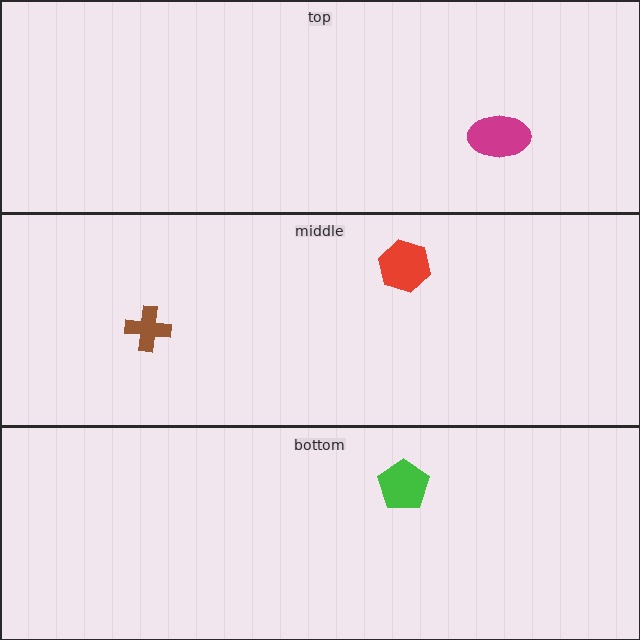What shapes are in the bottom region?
The green pentagon.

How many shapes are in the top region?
1.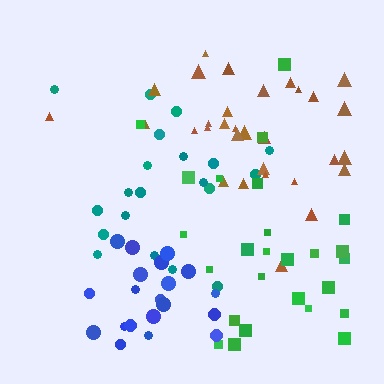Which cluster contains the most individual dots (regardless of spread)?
Brown (32).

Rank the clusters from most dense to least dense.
blue, brown, green, teal.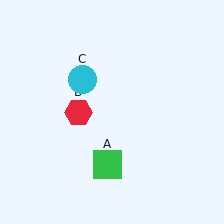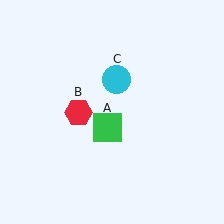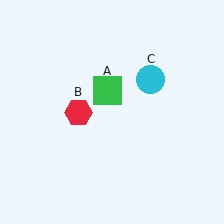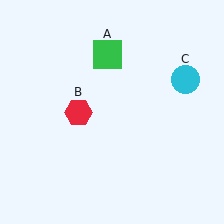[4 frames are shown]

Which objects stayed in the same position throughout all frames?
Red hexagon (object B) remained stationary.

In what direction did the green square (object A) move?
The green square (object A) moved up.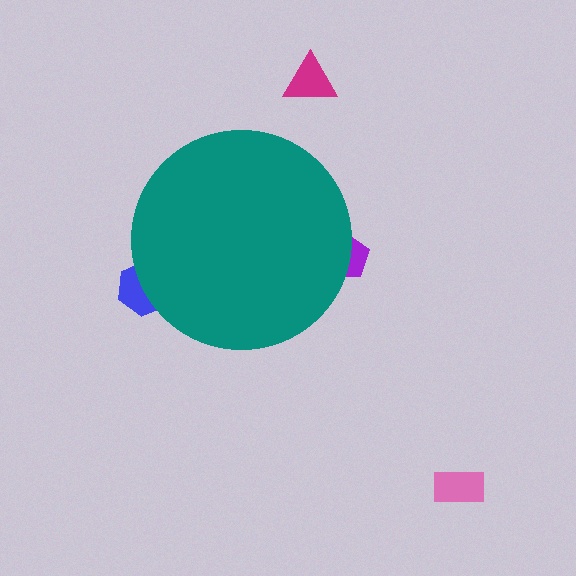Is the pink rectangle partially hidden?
No, the pink rectangle is fully visible.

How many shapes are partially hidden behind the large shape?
2 shapes are partially hidden.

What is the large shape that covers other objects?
A teal circle.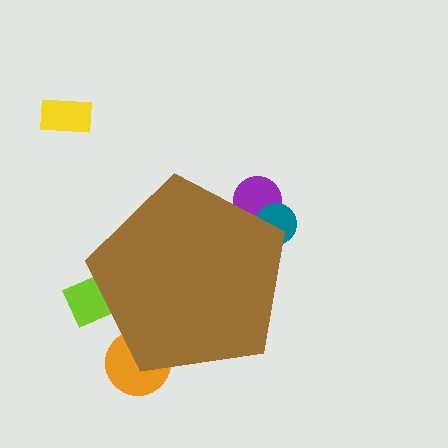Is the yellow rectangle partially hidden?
No, the yellow rectangle is fully visible.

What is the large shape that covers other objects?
A brown pentagon.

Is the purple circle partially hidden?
Yes, the purple circle is partially hidden behind the brown pentagon.